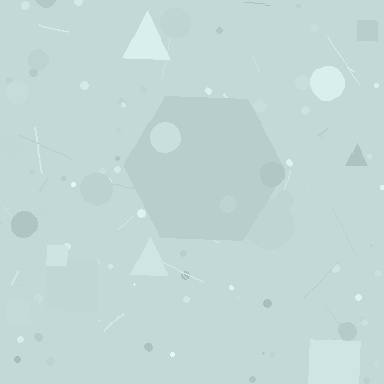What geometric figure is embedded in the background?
A hexagon is embedded in the background.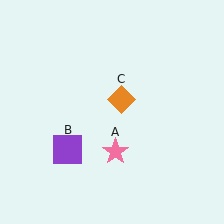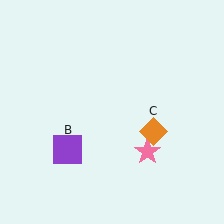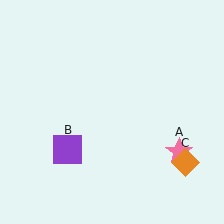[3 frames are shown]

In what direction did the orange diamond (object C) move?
The orange diamond (object C) moved down and to the right.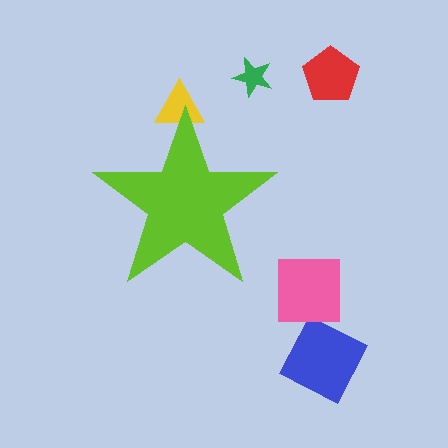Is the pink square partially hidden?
No, the pink square is fully visible.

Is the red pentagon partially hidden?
No, the red pentagon is fully visible.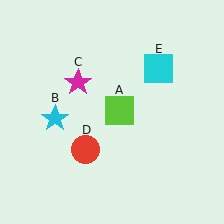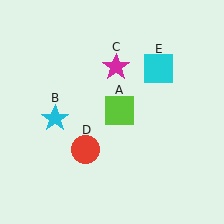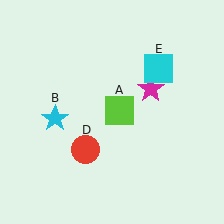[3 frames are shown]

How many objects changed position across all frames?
1 object changed position: magenta star (object C).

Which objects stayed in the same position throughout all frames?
Lime square (object A) and cyan star (object B) and red circle (object D) and cyan square (object E) remained stationary.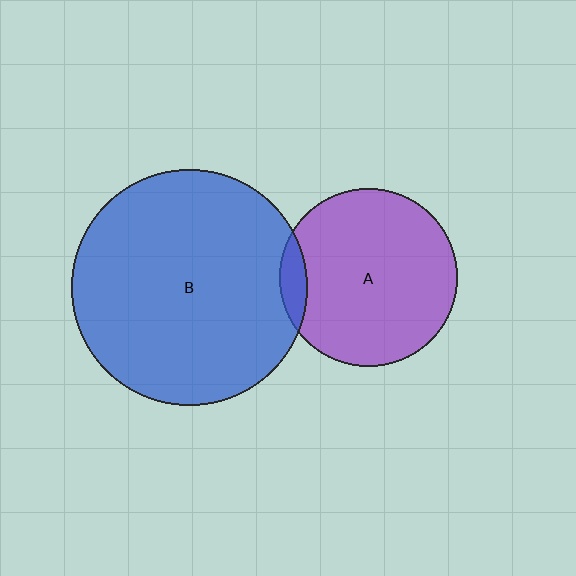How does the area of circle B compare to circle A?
Approximately 1.8 times.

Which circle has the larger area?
Circle B (blue).